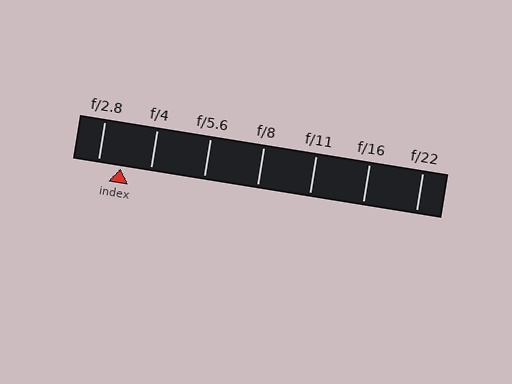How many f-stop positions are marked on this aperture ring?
There are 7 f-stop positions marked.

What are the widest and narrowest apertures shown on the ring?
The widest aperture shown is f/2.8 and the narrowest is f/22.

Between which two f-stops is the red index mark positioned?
The index mark is between f/2.8 and f/4.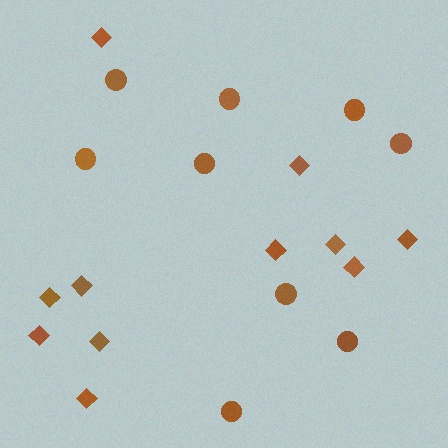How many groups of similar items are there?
There are 2 groups: one group of diamonds (11) and one group of circles (9).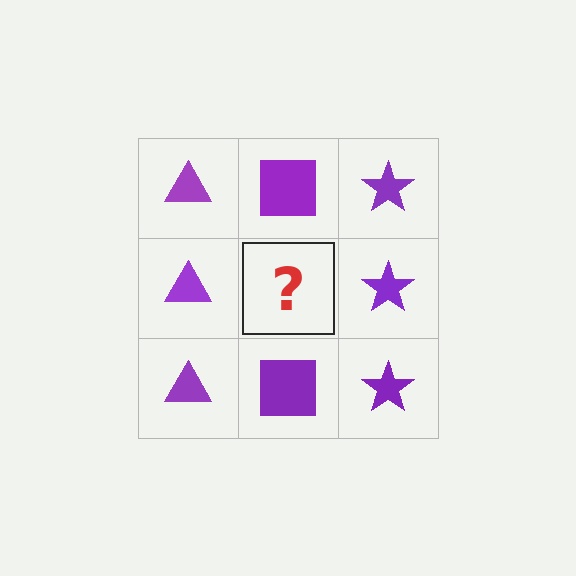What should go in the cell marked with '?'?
The missing cell should contain a purple square.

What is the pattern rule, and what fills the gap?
The rule is that each column has a consistent shape. The gap should be filled with a purple square.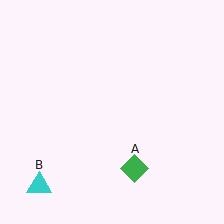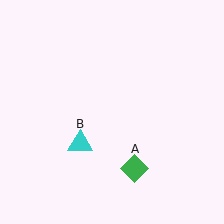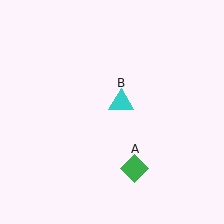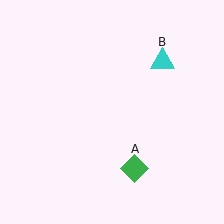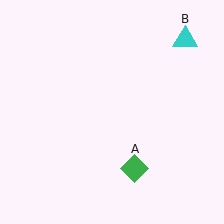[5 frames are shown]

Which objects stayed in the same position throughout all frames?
Green diamond (object A) remained stationary.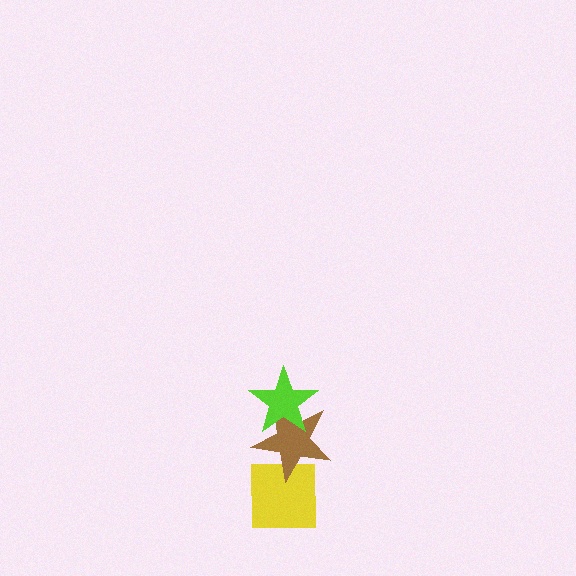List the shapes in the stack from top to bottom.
From top to bottom: the lime star, the brown star, the yellow square.